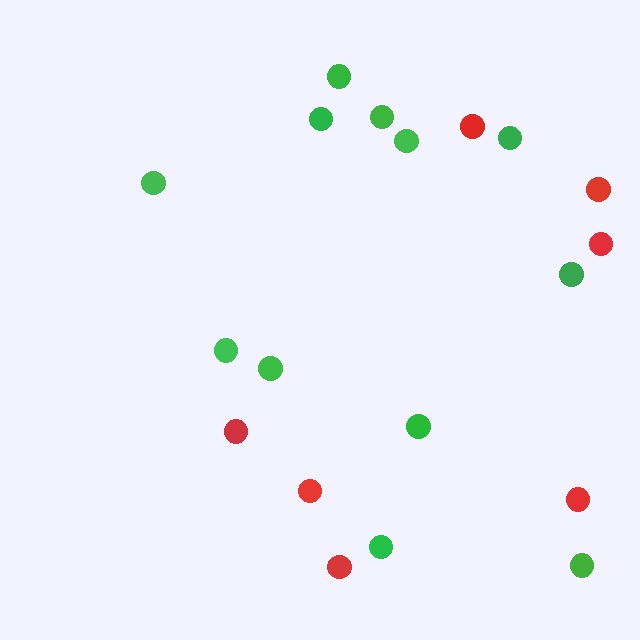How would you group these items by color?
There are 2 groups: one group of green circles (12) and one group of red circles (7).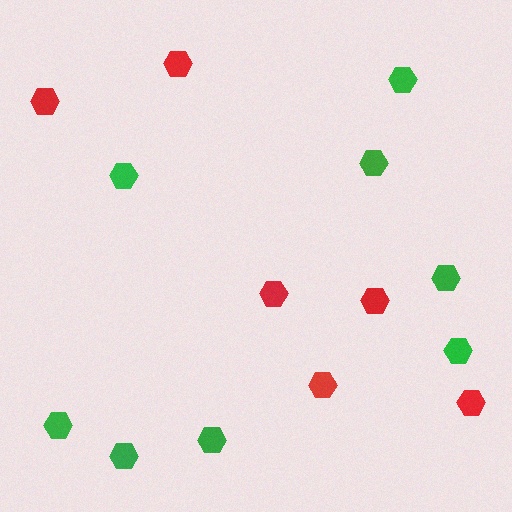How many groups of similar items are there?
There are 2 groups: one group of red hexagons (6) and one group of green hexagons (8).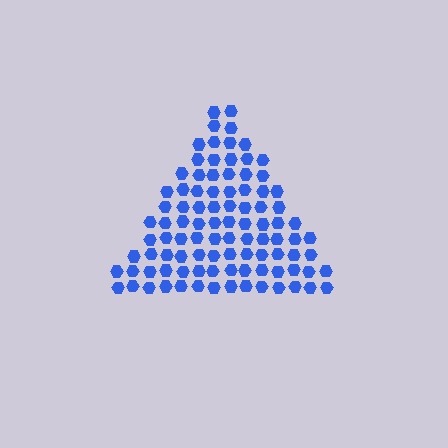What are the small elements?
The small elements are hexagons.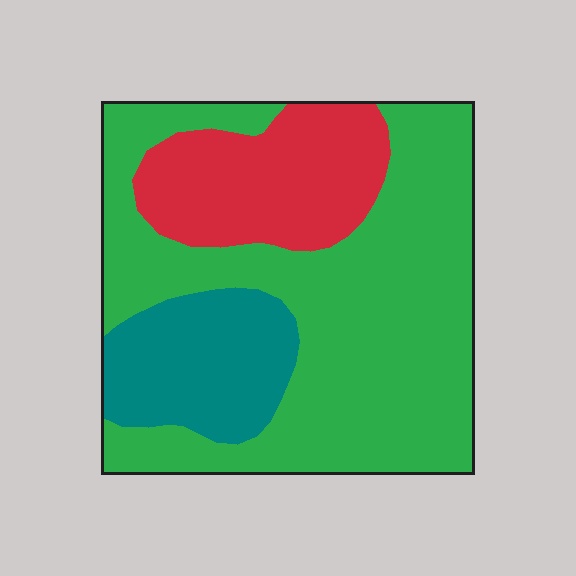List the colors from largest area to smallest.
From largest to smallest: green, red, teal.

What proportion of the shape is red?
Red covers roughly 20% of the shape.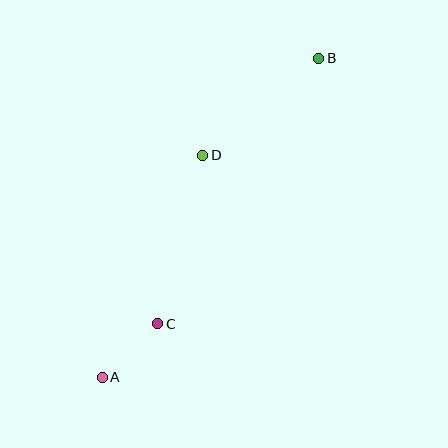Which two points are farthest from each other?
Points A and B are farthest from each other.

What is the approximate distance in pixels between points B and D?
The distance between B and D is approximately 151 pixels.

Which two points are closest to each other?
Points A and C are closest to each other.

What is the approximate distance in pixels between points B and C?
The distance between B and C is approximately 310 pixels.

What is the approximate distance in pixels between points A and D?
The distance between A and D is approximately 243 pixels.